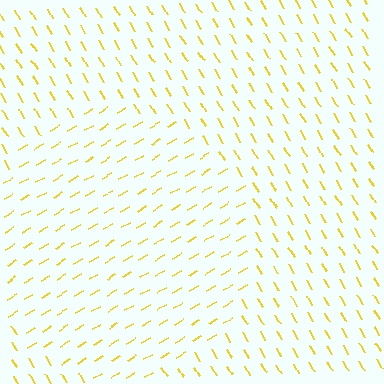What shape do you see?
I see a circle.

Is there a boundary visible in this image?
Yes, there is a texture boundary formed by a change in line orientation.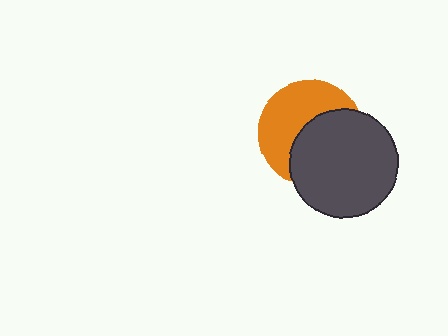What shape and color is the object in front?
The object in front is a dark gray circle.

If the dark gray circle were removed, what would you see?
You would see the complete orange circle.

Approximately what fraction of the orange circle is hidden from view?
Roughly 50% of the orange circle is hidden behind the dark gray circle.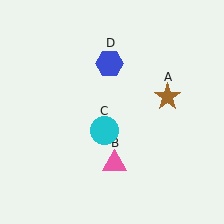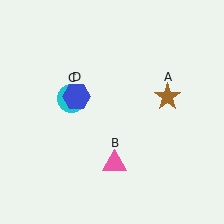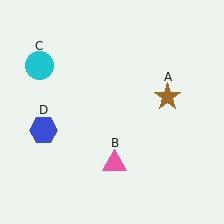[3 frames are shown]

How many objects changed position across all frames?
2 objects changed position: cyan circle (object C), blue hexagon (object D).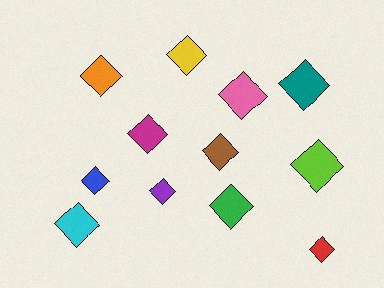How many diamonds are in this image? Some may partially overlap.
There are 12 diamonds.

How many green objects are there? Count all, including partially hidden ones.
There is 1 green object.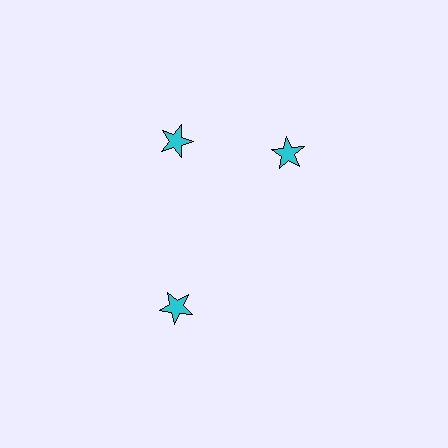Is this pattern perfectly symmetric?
No. The 3 cyan stars are arranged in a ring, but one element near the 3 o'clock position is rotated out of alignment along the ring, breaking the 3-fold rotational symmetry.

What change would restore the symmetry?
The symmetry would be restored by rotating it back into even spacing with its neighbors so that all 3 stars sit at equal angles and equal distance from the center.